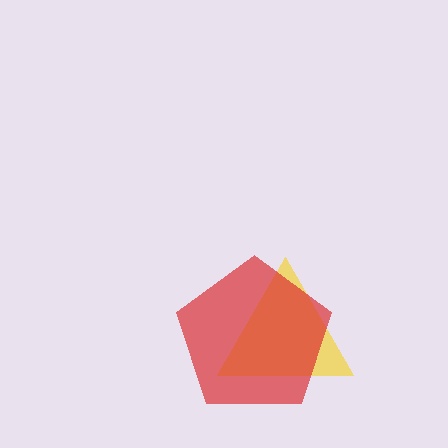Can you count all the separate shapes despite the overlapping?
Yes, there are 2 separate shapes.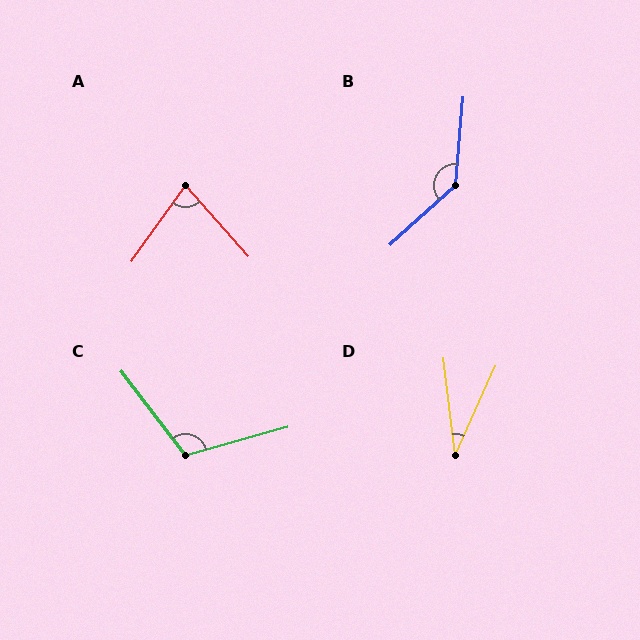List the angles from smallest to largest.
D (31°), A (77°), C (112°), B (138°).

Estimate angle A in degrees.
Approximately 77 degrees.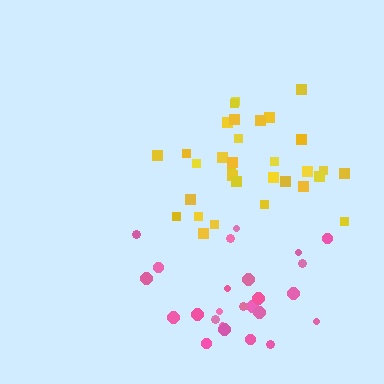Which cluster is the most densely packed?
Pink.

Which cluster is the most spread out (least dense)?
Yellow.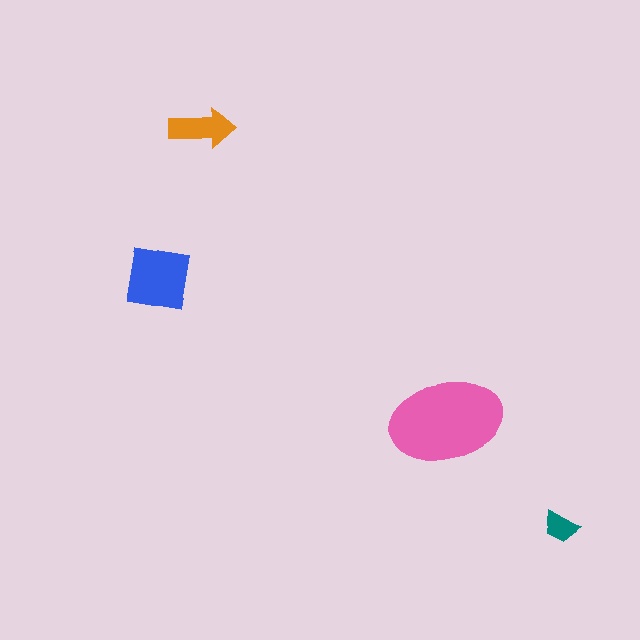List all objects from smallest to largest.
The teal trapezoid, the orange arrow, the blue square, the pink ellipse.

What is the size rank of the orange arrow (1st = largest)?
3rd.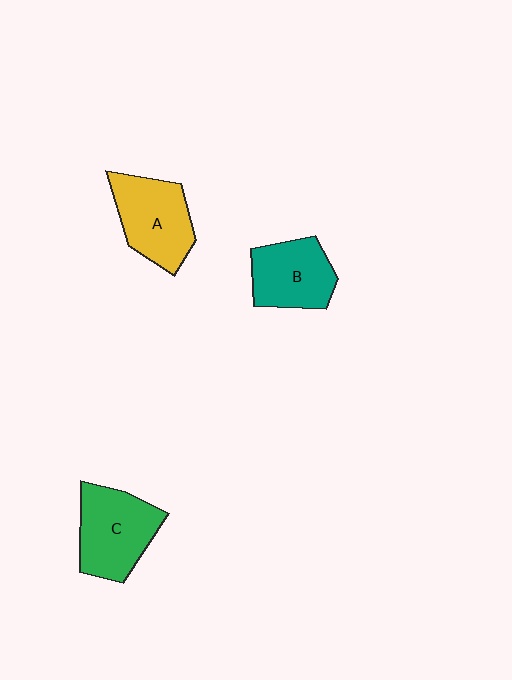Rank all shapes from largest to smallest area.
From largest to smallest: C (green), A (yellow), B (teal).